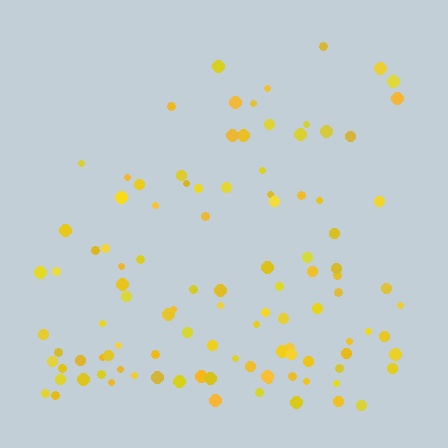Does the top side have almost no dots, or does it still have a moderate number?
Still a moderate number, just noticeably fewer than the bottom.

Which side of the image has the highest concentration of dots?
The bottom.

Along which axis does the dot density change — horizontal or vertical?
Vertical.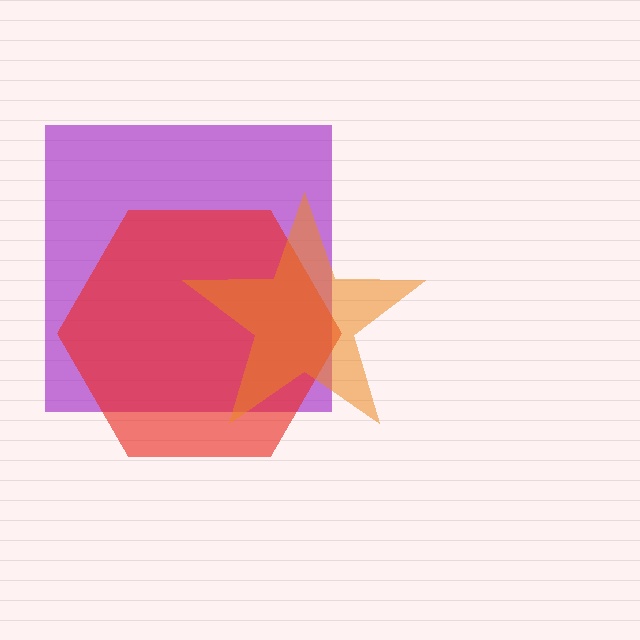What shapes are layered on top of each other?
The layered shapes are: a purple square, a red hexagon, an orange star.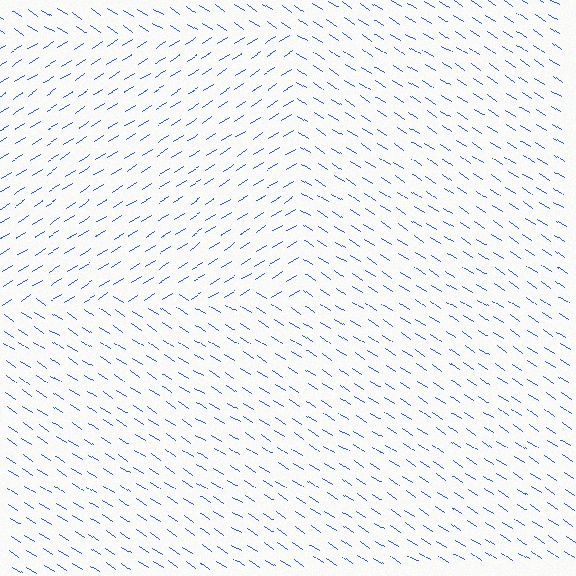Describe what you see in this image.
The image is filled with small blue line segments. A rectangle region in the image has lines oriented differently from the surrounding lines, creating a visible texture boundary.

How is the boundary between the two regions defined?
The boundary is defined purely by a change in line orientation (approximately 66 degrees difference). All lines are the same color and thickness.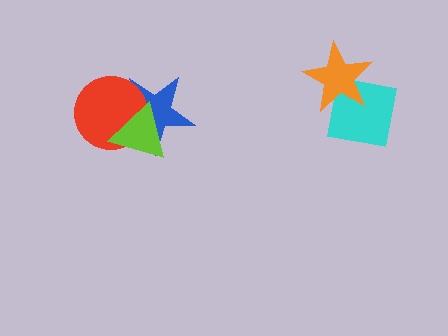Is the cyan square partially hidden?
Yes, it is partially covered by another shape.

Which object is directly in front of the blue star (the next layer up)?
The red circle is directly in front of the blue star.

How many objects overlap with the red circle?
2 objects overlap with the red circle.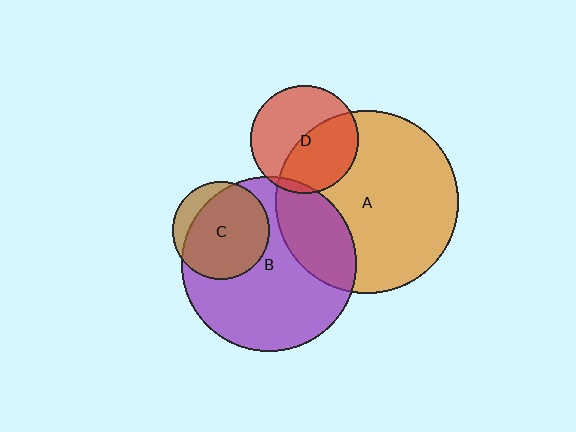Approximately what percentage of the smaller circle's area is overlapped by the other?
Approximately 5%.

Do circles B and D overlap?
Yes.